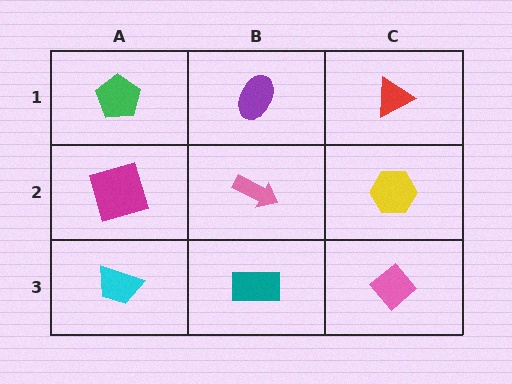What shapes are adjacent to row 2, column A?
A green pentagon (row 1, column A), a cyan trapezoid (row 3, column A), a pink arrow (row 2, column B).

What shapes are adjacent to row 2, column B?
A purple ellipse (row 1, column B), a teal rectangle (row 3, column B), a magenta square (row 2, column A), a yellow hexagon (row 2, column C).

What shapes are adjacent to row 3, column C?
A yellow hexagon (row 2, column C), a teal rectangle (row 3, column B).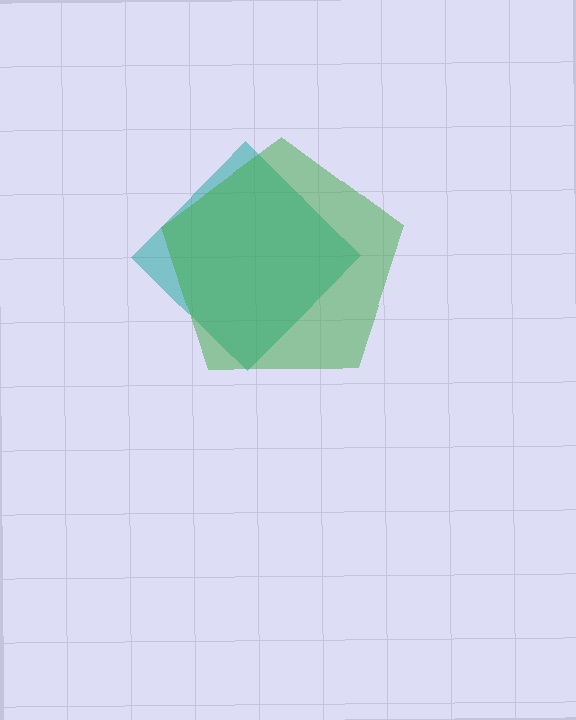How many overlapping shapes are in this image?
There are 2 overlapping shapes in the image.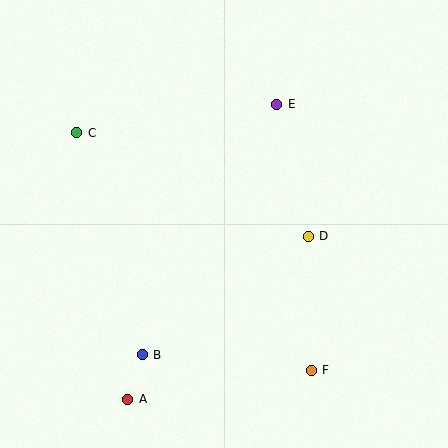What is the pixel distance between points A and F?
The distance between A and F is 186 pixels.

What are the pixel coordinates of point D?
Point D is at (308, 236).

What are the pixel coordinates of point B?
Point B is at (142, 355).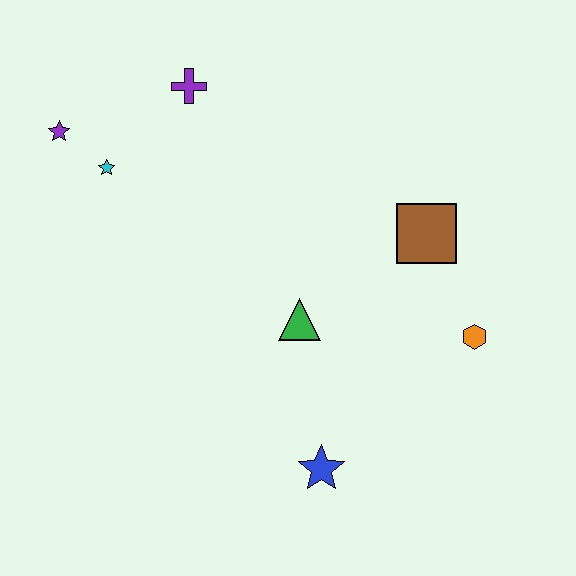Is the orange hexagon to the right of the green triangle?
Yes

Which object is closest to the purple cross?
The cyan star is closest to the purple cross.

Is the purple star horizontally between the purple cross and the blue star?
No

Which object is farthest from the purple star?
The orange hexagon is farthest from the purple star.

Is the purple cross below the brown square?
No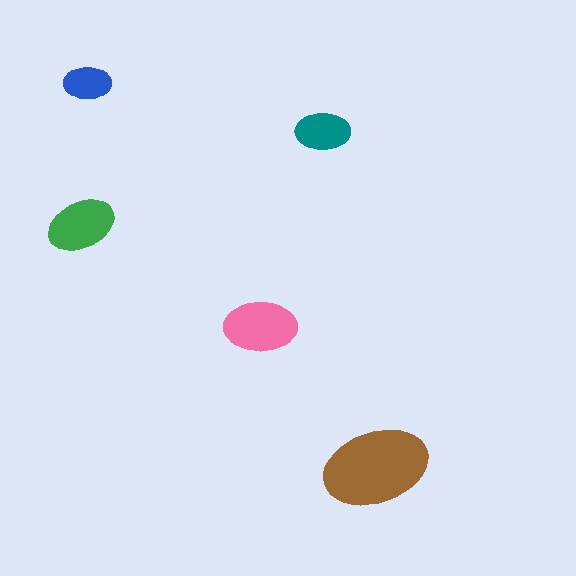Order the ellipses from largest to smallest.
the brown one, the pink one, the green one, the teal one, the blue one.